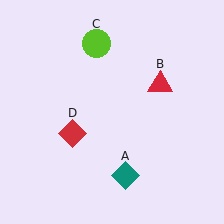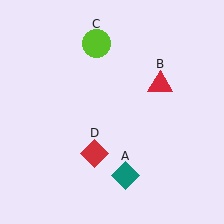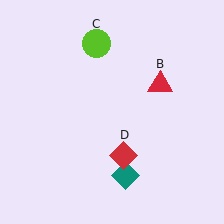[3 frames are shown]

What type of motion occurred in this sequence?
The red diamond (object D) rotated counterclockwise around the center of the scene.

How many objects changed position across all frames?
1 object changed position: red diamond (object D).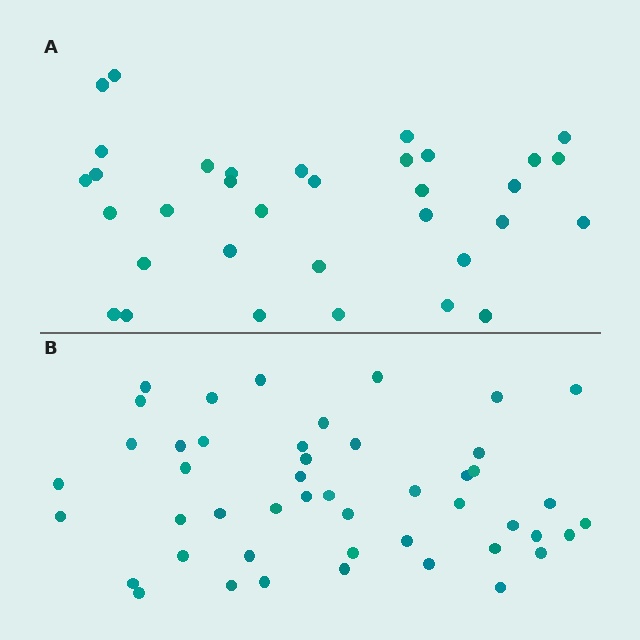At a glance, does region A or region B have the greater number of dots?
Region B (the bottom region) has more dots.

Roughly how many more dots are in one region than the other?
Region B has approximately 15 more dots than region A.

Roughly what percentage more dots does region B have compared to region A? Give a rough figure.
About 40% more.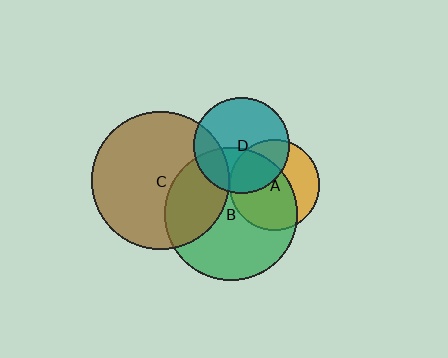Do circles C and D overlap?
Yes.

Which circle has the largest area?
Circle C (brown).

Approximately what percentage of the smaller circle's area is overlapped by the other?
Approximately 20%.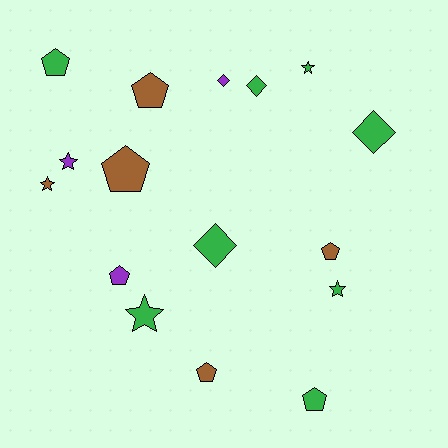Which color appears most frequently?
Green, with 8 objects.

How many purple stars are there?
There is 1 purple star.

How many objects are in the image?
There are 16 objects.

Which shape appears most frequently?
Pentagon, with 7 objects.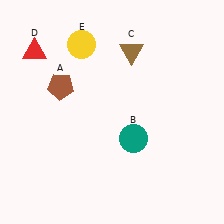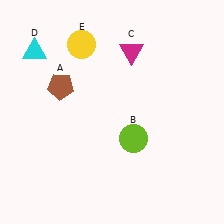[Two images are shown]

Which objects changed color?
B changed from teal to lime. C changed from brown to magenta. D changed from red to cyan.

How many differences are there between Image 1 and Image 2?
There are 3 differences between the two images.